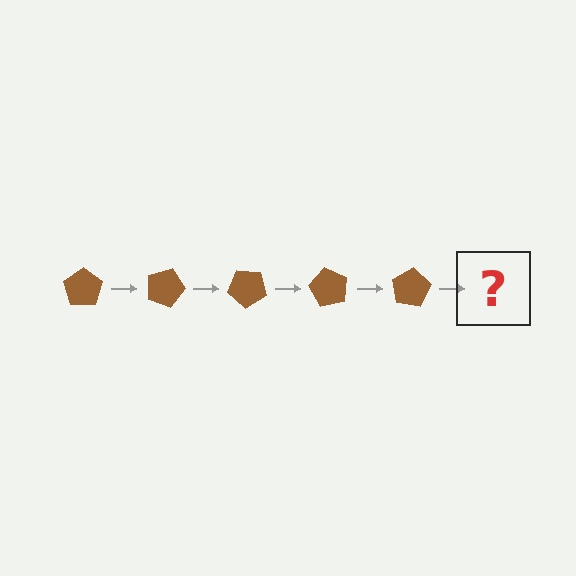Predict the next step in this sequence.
The next step is a brown pentagon rotated 100 degrees.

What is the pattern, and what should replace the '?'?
The pattern is that the pentagon rotates 20 degrees each step. The '?' should be a brown pentagon rotated 100 degrees.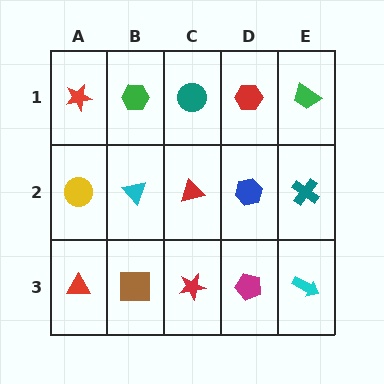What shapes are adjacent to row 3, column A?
A yellow circle (row 2, column A), a brown square (row 3, column B).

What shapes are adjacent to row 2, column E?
A green trapezoid (row 1, column E), a cyan arrow (row 3, column E), a blue hexagon (row 2, column D).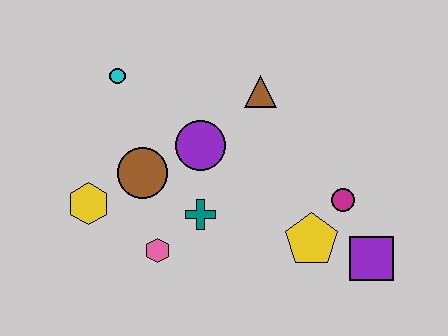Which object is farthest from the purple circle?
The purple square is farthest from the purple circle.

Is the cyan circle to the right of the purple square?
No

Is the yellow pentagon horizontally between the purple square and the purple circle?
Yes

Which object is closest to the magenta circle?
The yellow pentagon is closest to the magenta circle.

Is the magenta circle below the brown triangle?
Yes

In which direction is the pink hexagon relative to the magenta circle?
The pink hexagon is to the left of the magenta circle.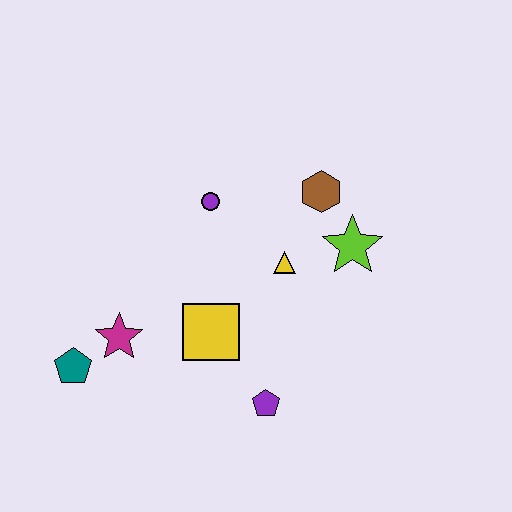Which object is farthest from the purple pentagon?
The brown hexagon is farthest from the purple pentagon.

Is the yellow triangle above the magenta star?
Yes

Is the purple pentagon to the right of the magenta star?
Yes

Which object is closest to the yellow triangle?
The lime star is closest to the yellow triangle.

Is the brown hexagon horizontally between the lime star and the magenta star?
Yes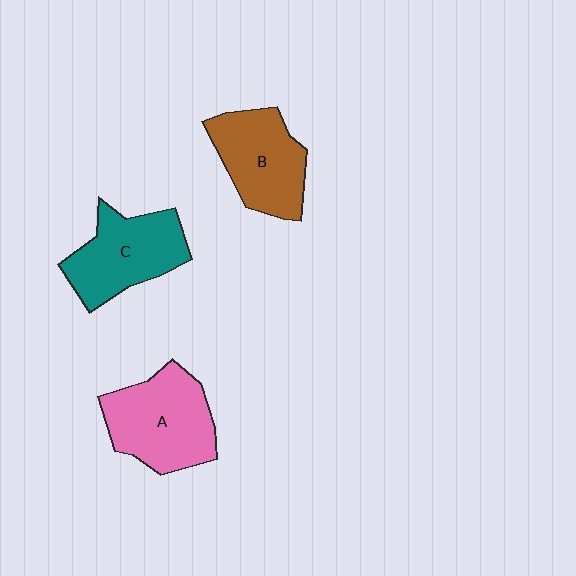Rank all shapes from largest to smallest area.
From largest to smallest: A (pink), C (teal), B (brown).